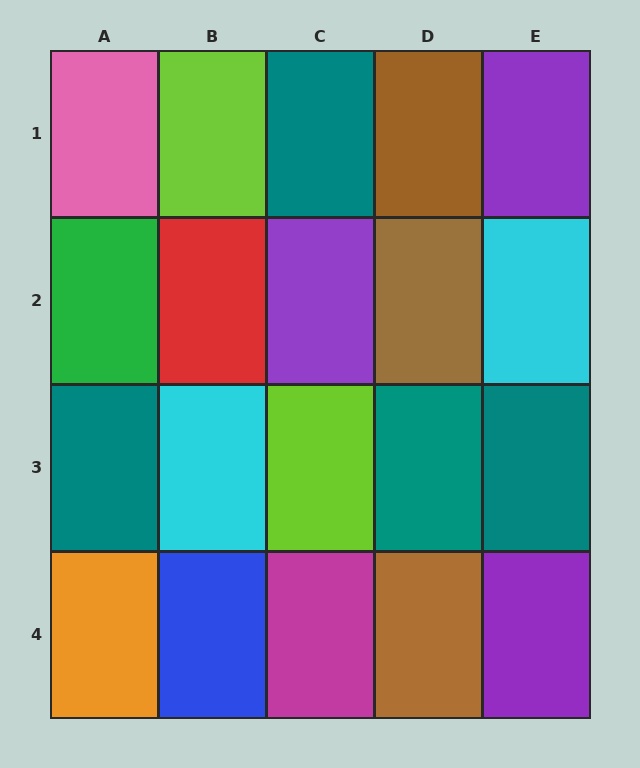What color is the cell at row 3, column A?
Teal.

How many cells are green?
1 cell is green.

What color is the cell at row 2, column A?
Green.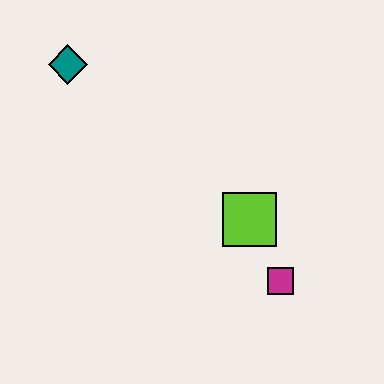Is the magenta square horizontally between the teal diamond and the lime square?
No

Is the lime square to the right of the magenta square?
No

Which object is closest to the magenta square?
The lime square is closest to the magenta square.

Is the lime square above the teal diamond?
No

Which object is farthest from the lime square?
The teal diamond is farthest from the lime square.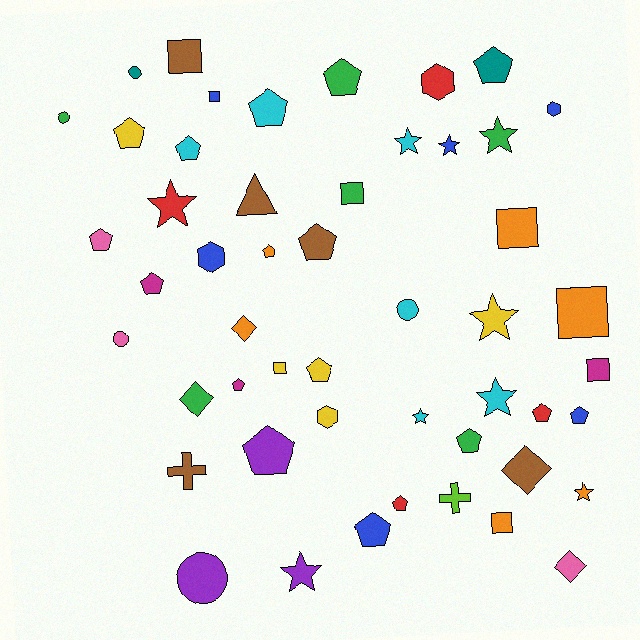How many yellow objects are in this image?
There are 5 yellow objects.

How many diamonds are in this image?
There are 4 diamonds.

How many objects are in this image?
There are 50 objects.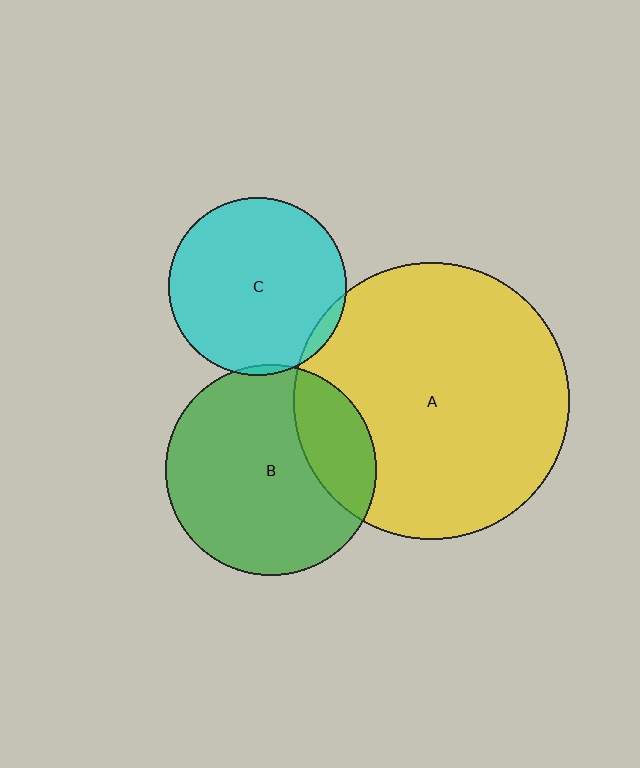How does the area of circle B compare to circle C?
Approximately 1.4 times.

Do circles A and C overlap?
Yes.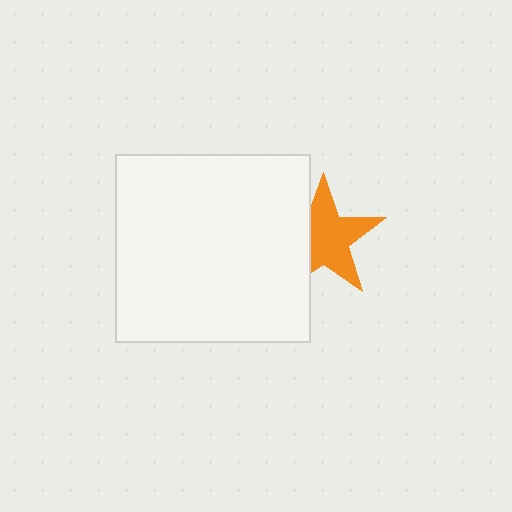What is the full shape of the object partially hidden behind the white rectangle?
The partially hidden object is an orange star.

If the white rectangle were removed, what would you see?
You would see the complete orange star.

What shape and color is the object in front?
The object in front is a white rectangle.